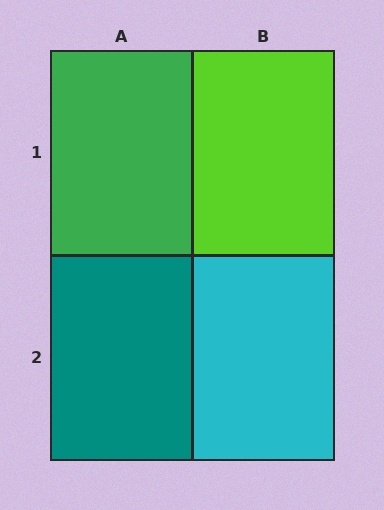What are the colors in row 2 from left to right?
Teal, cyan.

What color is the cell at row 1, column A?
Green.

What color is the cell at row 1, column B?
Lime.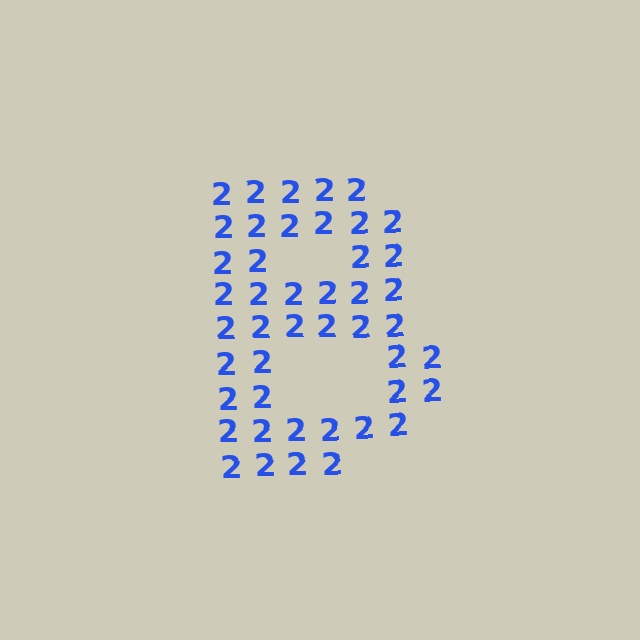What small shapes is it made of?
It is made of small digit 2's.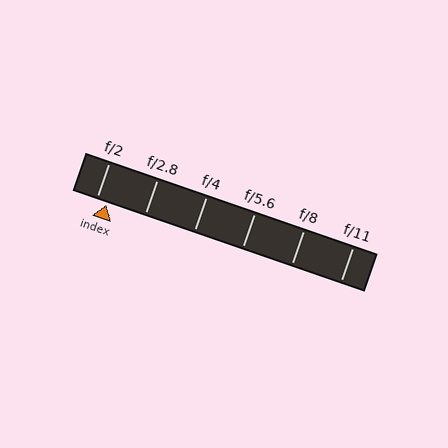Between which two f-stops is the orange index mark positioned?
The index mark is between f/2 and f/2.8.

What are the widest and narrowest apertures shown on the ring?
The widest aperture shown is f/2 and the narrowest is f/11.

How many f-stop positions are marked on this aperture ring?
There are 6 f-stop positions marked.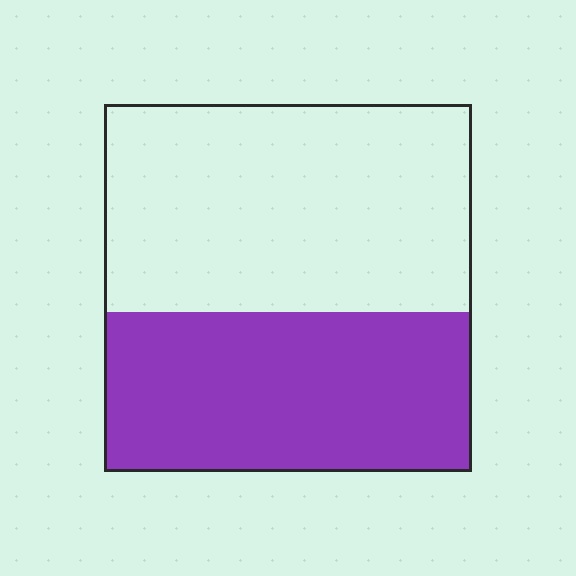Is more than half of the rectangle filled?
No.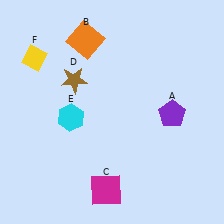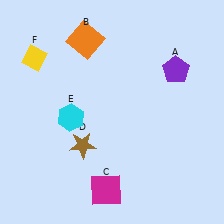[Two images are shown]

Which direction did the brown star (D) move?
The brown star (D) moved down.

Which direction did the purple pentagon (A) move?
The purple pentagon (A) moved up.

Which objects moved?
The objects that moved are: the purple pentagon (A), the brown star (D).